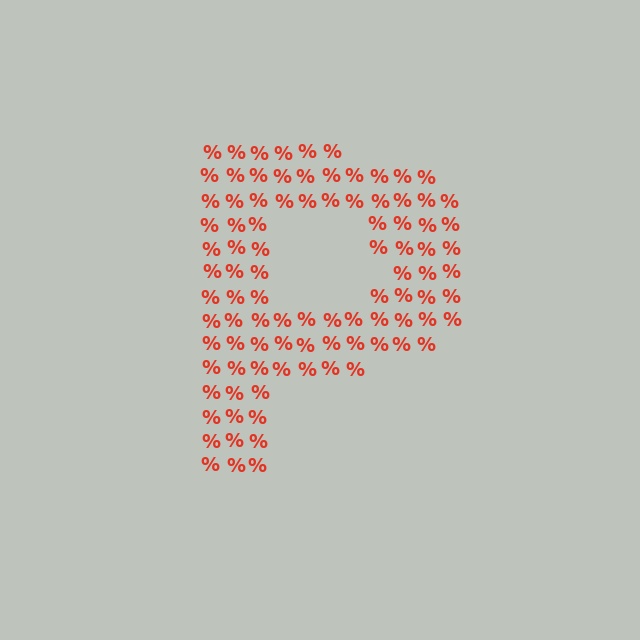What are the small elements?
The small elements are percent signs.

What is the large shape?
The large shape is the letter P.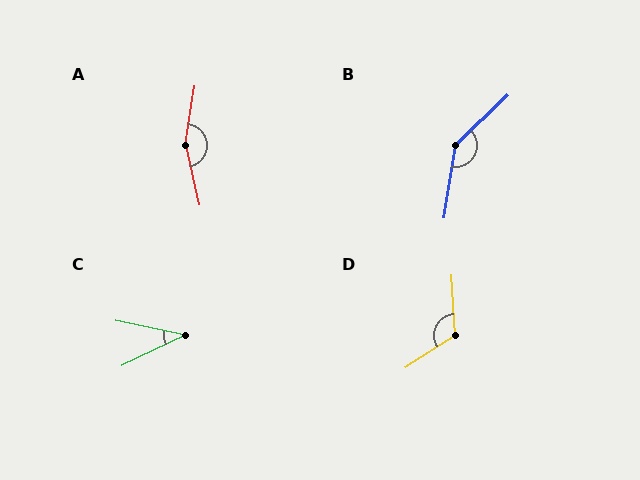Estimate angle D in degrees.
Approximately 119 degrees.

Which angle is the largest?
A, at approximately 158 degrees.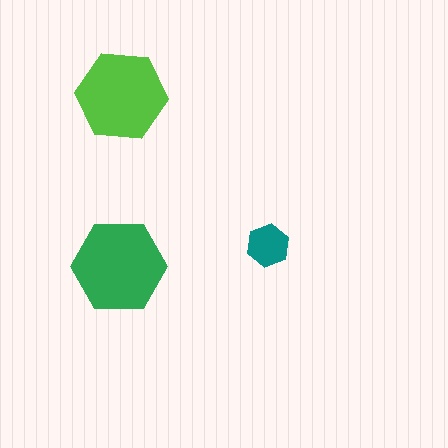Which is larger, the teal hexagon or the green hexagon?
The green one.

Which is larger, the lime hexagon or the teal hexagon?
The lime one.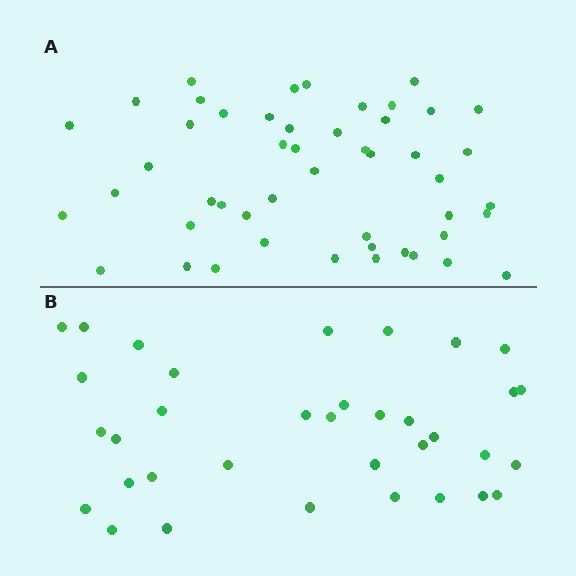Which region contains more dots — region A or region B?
Region A (the top region) has more dots.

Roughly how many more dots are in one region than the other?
Region A has approximately 15 more dots than region B.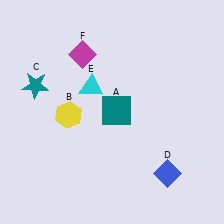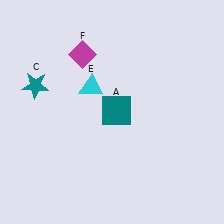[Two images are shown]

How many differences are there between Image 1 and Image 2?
There are 2 differences between the two images.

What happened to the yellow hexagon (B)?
The yellow hexagon (B) was removed in Image 2. It was in the bottom-left area of Image 1.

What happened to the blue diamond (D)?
The blue diamond (D) was removed in Image 2. It was in the bottom-right area of Image 1.